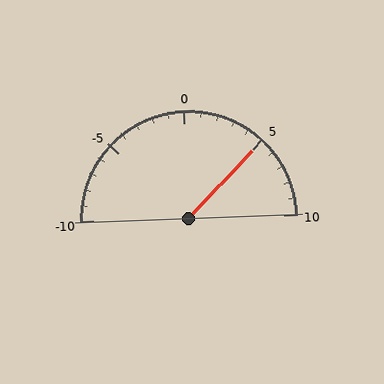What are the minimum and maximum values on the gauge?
The gauge ranges from -10 to 10.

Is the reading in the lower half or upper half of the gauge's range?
The reading is in the upper half of the range (-10 to 10).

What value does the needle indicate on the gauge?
The needle indicates approximately 5.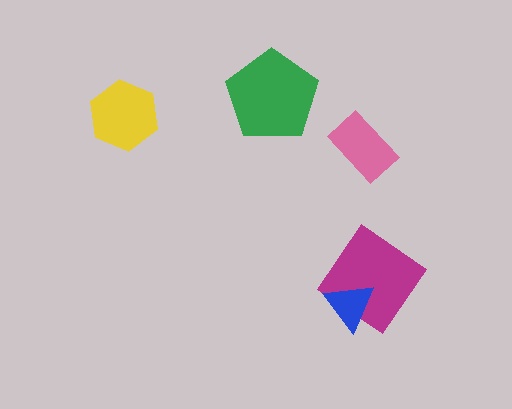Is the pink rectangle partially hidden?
No, no other shape covers it.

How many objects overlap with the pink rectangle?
0 objects overlap with the pink rectangle.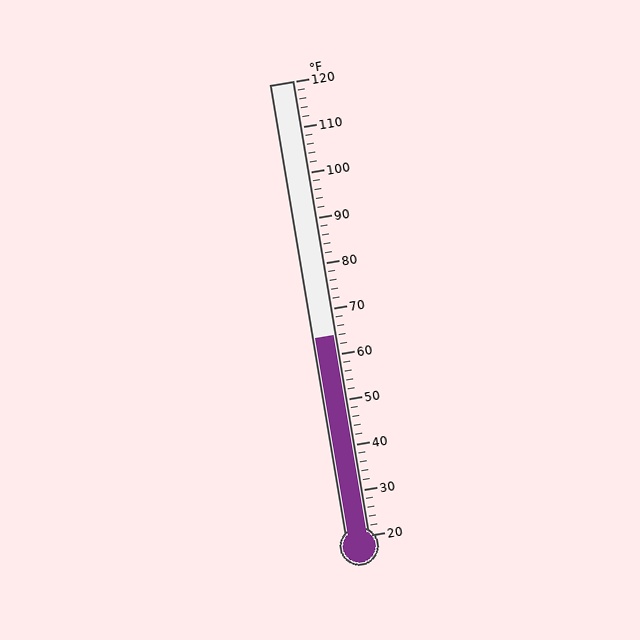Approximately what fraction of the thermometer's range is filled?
The thermometer is filled to approximately 45% of its range.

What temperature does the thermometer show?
The thermometer shows approximately 64°F.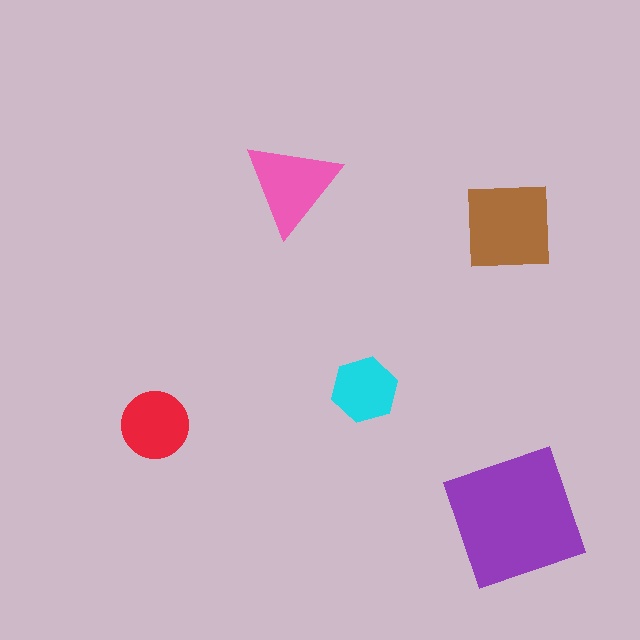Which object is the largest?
The purple square.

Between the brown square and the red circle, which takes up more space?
The brown square.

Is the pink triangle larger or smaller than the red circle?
Larger.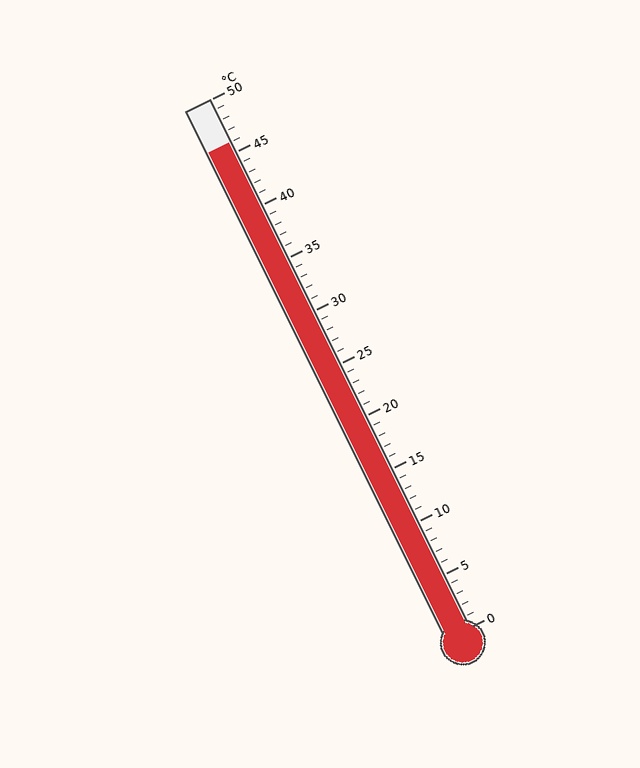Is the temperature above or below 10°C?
The temperature is above 10°C.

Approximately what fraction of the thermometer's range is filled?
The thermometer is filled to approximately 90% of its range.